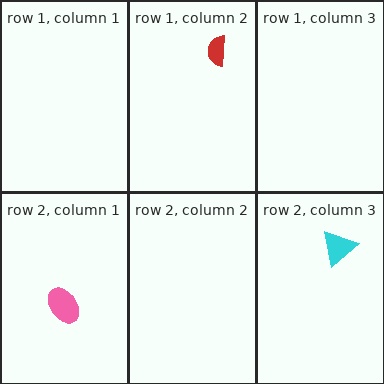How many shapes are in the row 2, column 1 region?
1.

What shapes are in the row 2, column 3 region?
The cyan triangle.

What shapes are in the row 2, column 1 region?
The pink ellipse.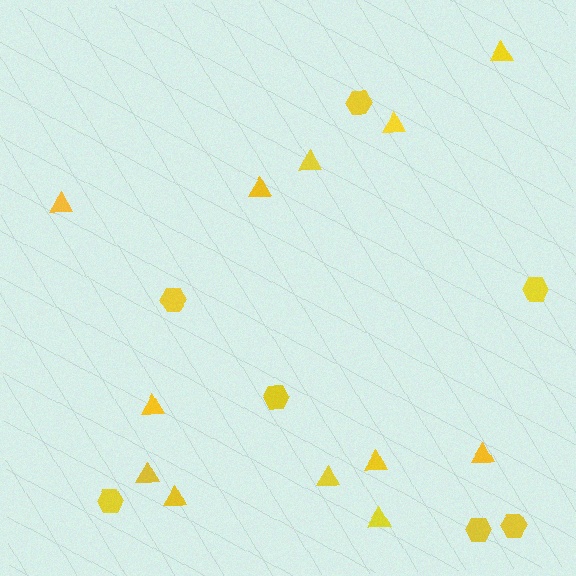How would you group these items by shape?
There are 2 groups: one group of hexagons (7) and one group of triangles (12).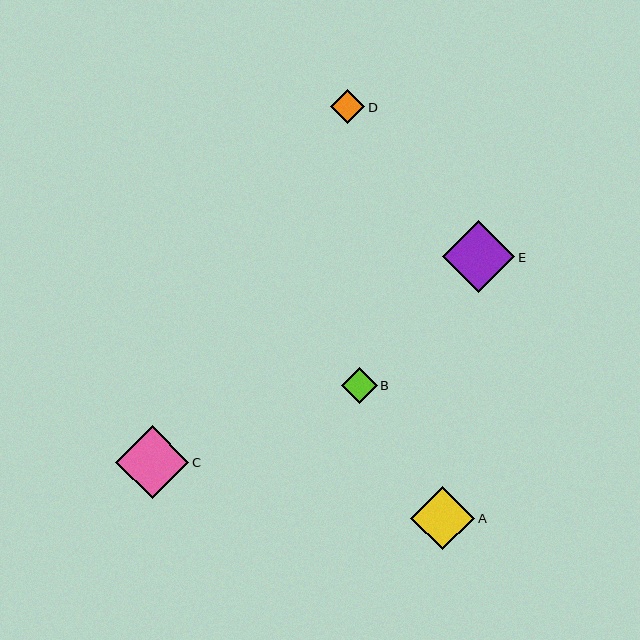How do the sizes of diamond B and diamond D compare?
Diamond B and diamond D are approximately the same size.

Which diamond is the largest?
Diamond C is the largest with a size of approximately 73 pixels.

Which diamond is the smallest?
Diamond D is the smallest with a size of approximately 35 pixels.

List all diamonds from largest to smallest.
From largest to smallest: C, E, A, B, D.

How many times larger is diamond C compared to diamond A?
Diamond C is approximately 1.1 times the size of diamond A.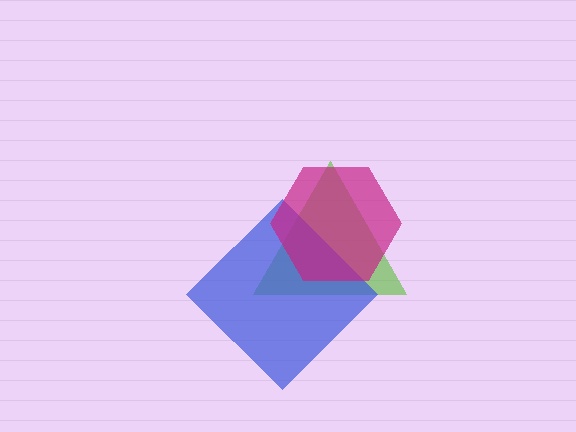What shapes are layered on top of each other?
The layered shapes are: a lime triangle, a blue diamond, a magenta hexagon.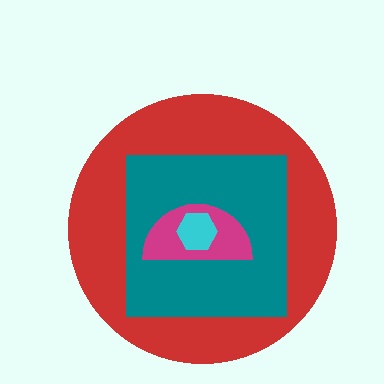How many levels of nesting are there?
4.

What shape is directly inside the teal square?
The magenta semicircle.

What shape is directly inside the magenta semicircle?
The cyan hexagon.